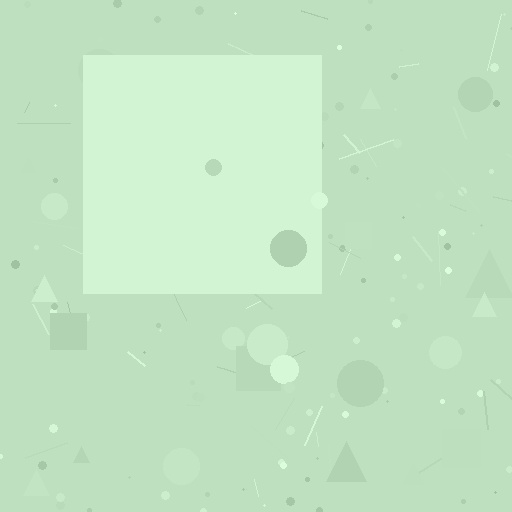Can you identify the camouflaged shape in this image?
The camouflaged shape is a square.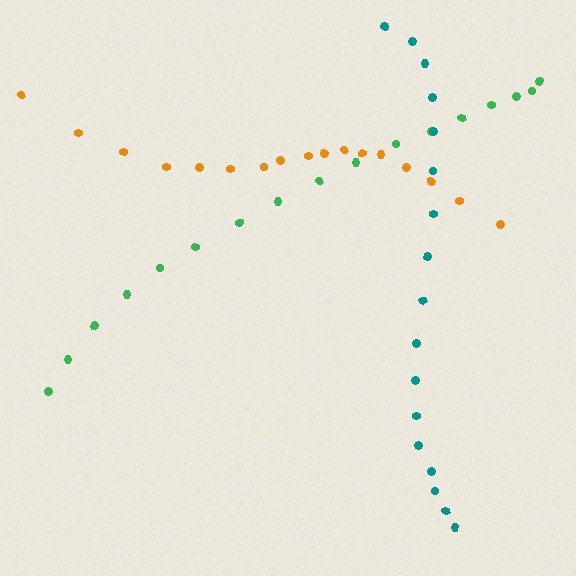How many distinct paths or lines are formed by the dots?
There are 3 distinct paths.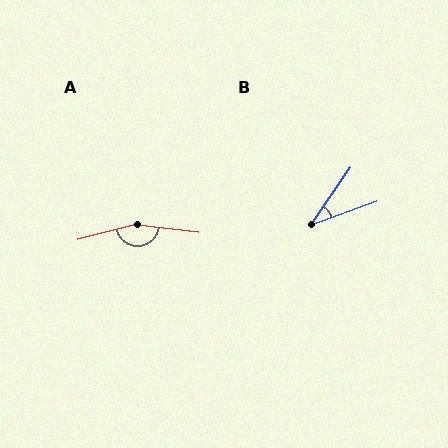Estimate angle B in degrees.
Approximately 36 degrees.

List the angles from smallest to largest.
B (36°), A (158°).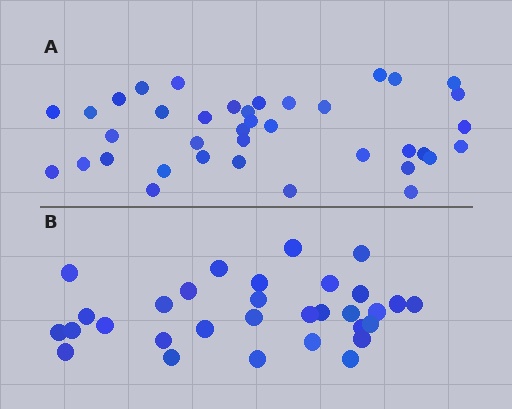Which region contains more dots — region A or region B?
Region A (the top region) has more dots.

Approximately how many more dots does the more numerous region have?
Region A has roughly 8 or so more dots than region B.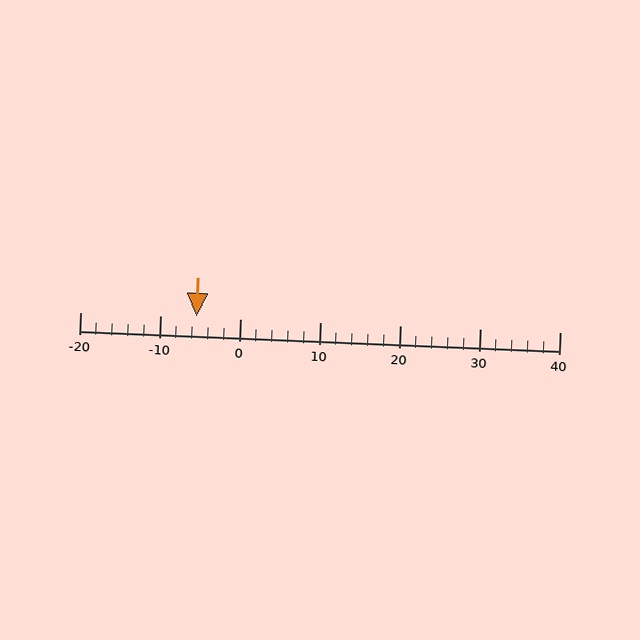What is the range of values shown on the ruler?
The ruler shows values from -20 to 40.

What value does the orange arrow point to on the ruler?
The orange arrow points to approximately -5.